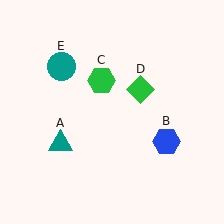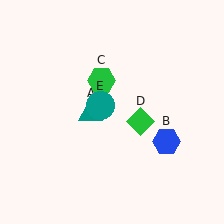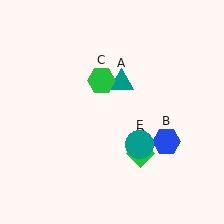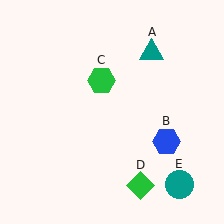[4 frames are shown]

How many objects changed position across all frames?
3 objects changed position: teal triangle (object A), green diamond (object D), teal circle (object E).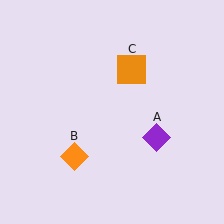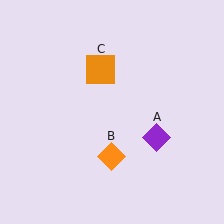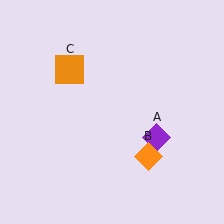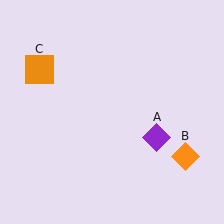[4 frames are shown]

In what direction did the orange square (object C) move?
The orange square (object C) moved left.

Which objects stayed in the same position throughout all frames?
Purple diamond (object A) remained stationary.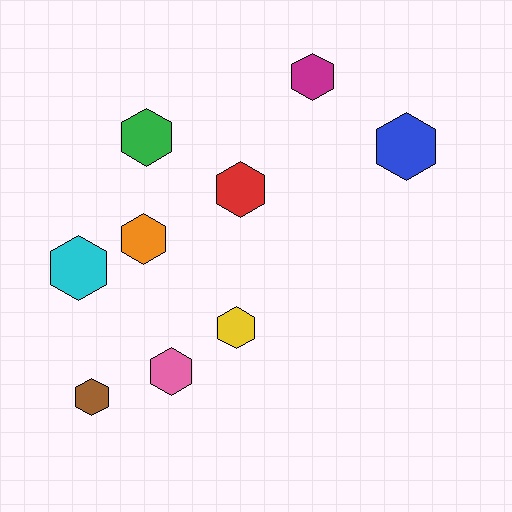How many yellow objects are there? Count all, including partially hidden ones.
There is 1 yellow object.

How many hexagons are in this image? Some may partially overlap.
There are 9 hexagons.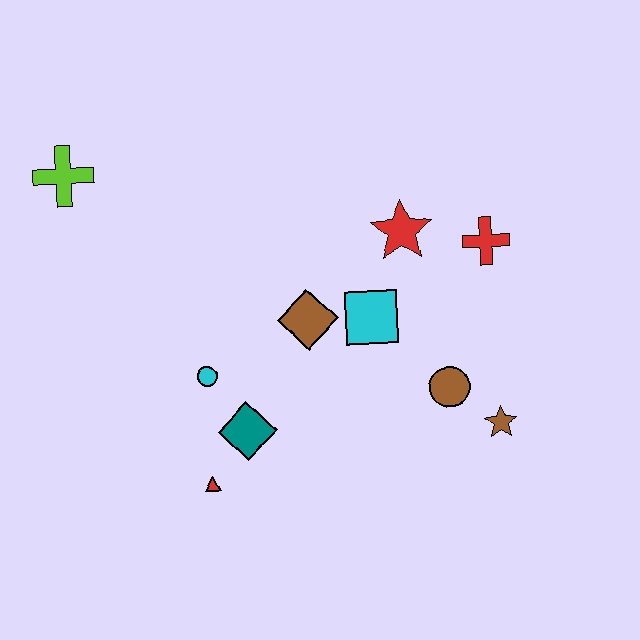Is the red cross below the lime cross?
Yes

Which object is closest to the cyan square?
The brown diamond is closest to the cyan square.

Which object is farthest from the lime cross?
The brown star is farthest from the lime cross.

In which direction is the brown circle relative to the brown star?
The brown circle is to the left of the brown star.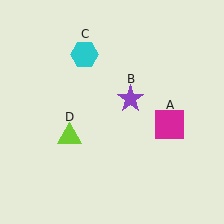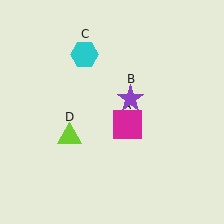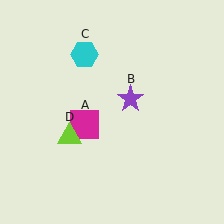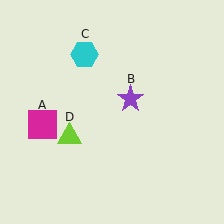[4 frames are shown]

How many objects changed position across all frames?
1 object changed position: magenta square (object A).